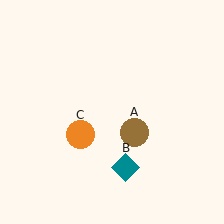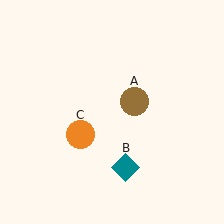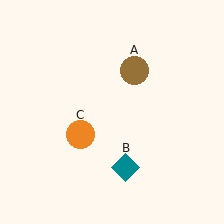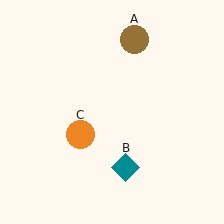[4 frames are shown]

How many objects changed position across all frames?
1 object changed position: brown circle (object A).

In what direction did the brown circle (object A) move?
The brown circle (object A) moved up.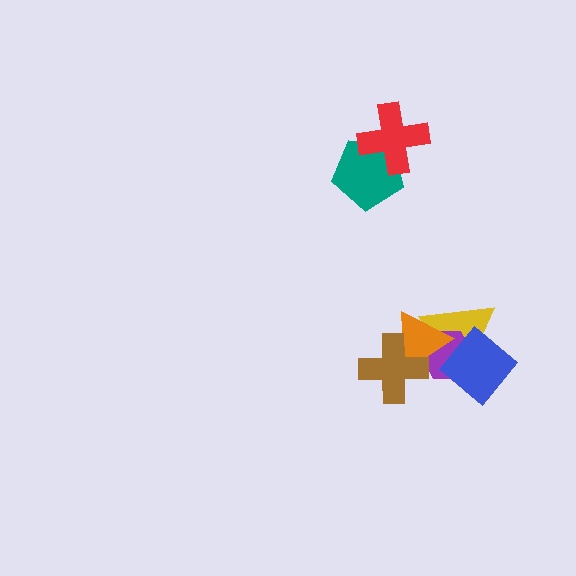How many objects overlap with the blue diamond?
3 objects overlap with the blue diamond.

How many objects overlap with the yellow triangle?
3 objects overlap with the yellow triangle.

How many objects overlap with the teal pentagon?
1 object overlaps with the teal pentagon.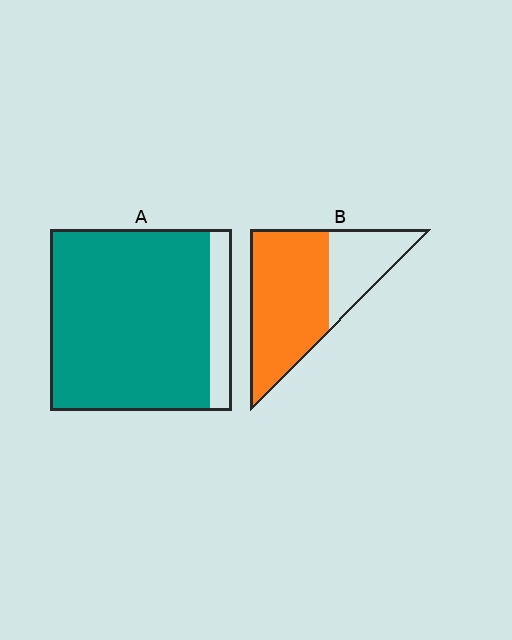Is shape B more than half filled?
Yes.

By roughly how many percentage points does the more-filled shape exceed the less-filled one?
By roughly 20 percentage points (A over B).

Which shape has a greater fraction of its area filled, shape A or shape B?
Shape A.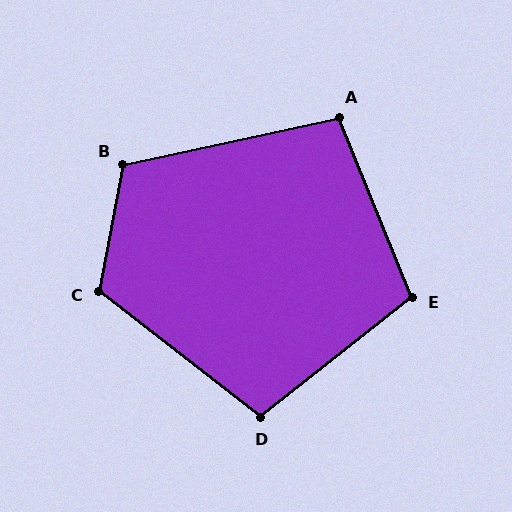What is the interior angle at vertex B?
Approximately 113 degrees (obtuse).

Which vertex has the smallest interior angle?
A, at approximately 100 degrees.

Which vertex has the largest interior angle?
C, at approximately 117 degrees.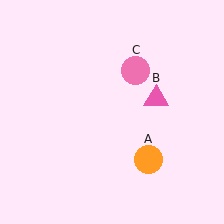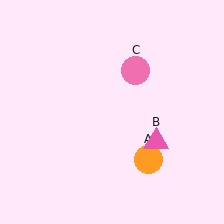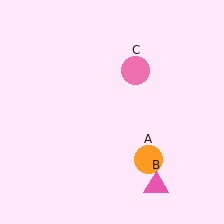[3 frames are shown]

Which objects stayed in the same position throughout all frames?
Orange circle (object A) and pink circle (object C) remained stationary.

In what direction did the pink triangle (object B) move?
The pink triangle (object B) moved down.